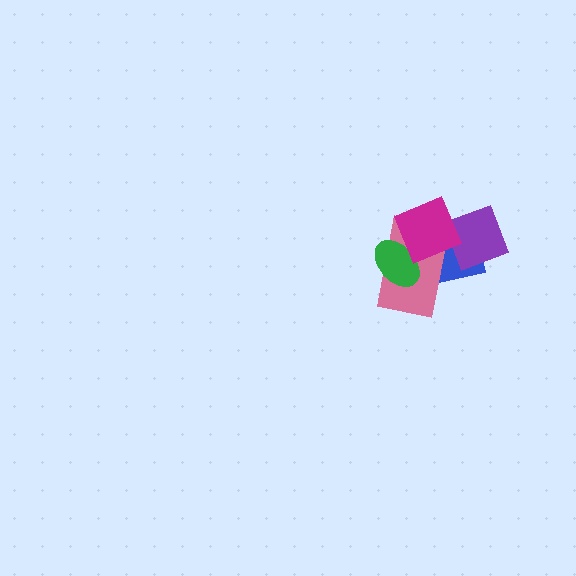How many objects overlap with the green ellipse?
2 objects overlap with the green ellipse.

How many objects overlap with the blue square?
3 objects overlap with the blue square.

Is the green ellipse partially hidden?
Yes, it is partially covered by another shape.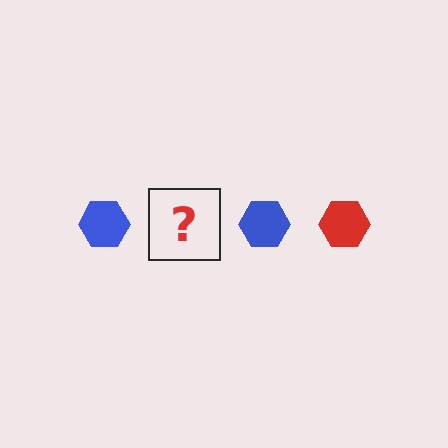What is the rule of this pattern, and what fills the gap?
The rule is that the pattern cycles through blue, red hexagons. The gap should be filled with a red hexagon.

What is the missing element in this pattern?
The missing element is a red hexagon.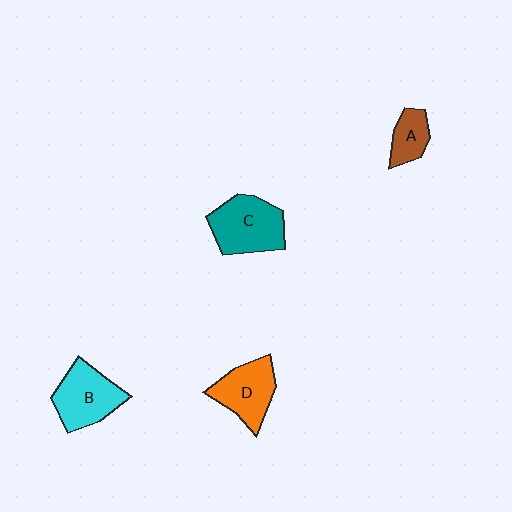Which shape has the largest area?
Shape C (teal).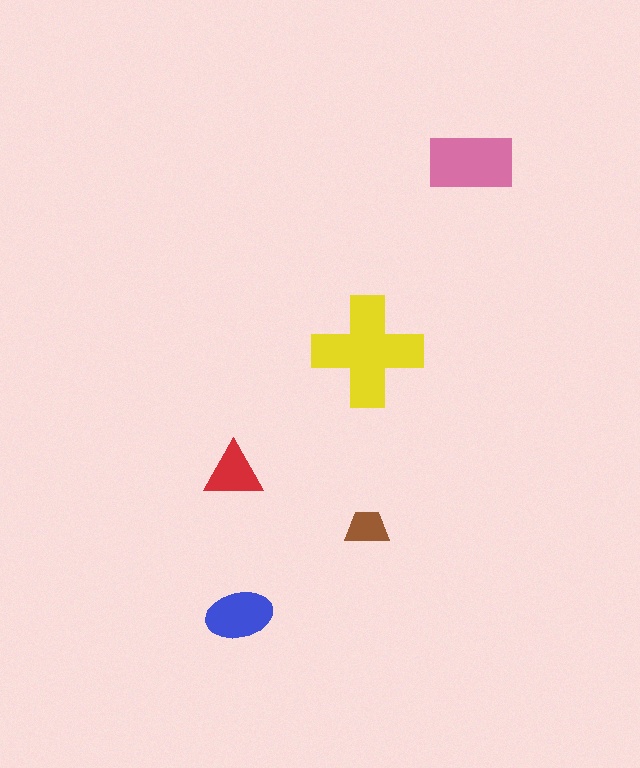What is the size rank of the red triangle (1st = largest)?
4th.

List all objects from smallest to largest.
The brown trapezoid, the red triangle, the blue ellipse, the pink rectangle, the yellow cross.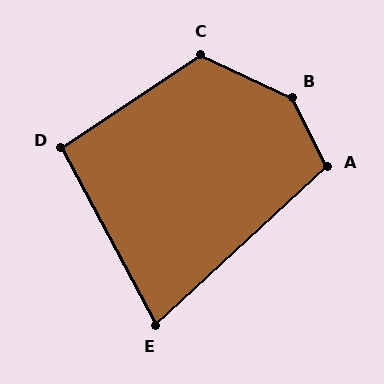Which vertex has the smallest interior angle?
E, at approximately 75 degrees.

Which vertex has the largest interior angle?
B, at approximately 142 degrees.